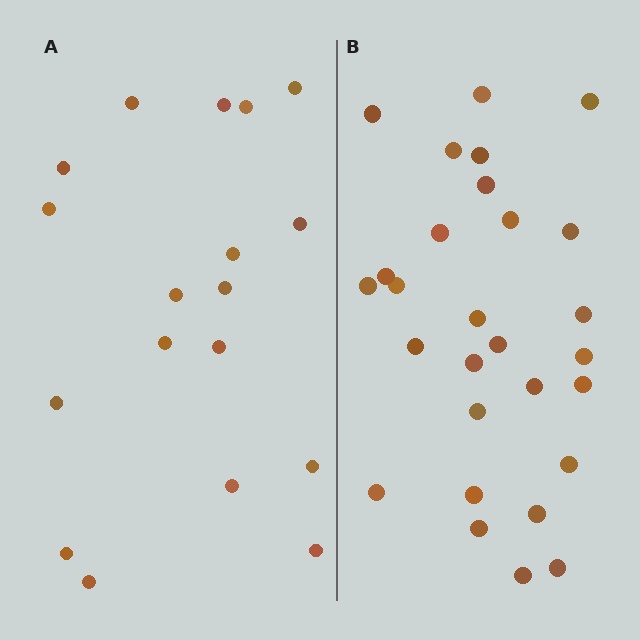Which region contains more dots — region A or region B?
Region B (the right region) has more dots.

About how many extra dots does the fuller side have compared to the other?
Region B has roughly 10 or so more dots than region A.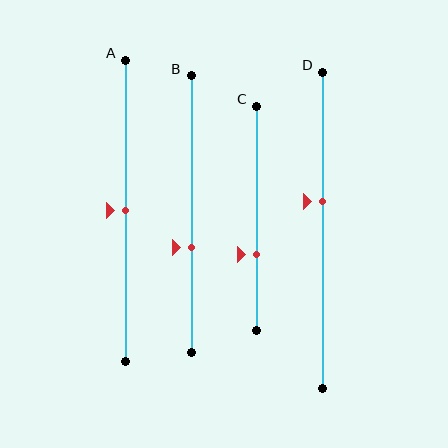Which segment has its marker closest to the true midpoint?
Segment A has its marker closest to the true midpoint.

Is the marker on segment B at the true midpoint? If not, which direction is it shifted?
No, the marker on segment B is shifted downward by about 12% of the segment length.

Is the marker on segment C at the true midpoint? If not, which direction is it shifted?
No, the marker on segment C is shifted downward by about 16% of the segment length.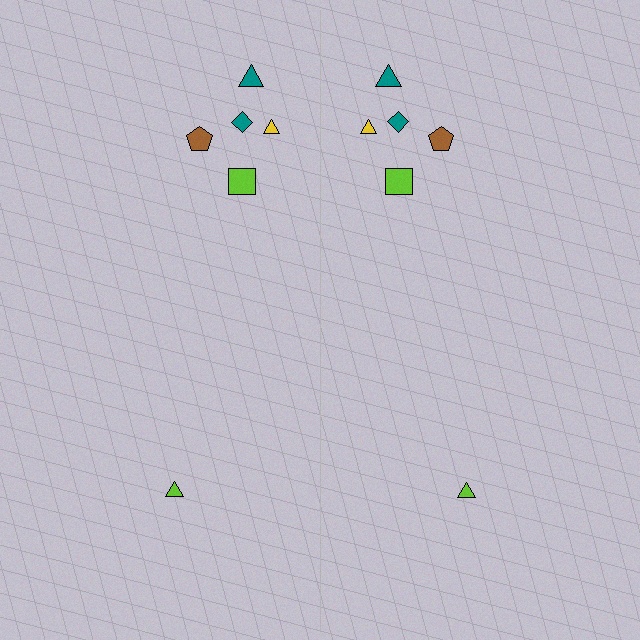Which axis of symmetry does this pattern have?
The pattern has a vertical axis of symmetry running through the center of the image.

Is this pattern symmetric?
Yes, this pattern has bilateral (reflection) symmetry.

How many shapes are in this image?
There are 12 shapes in this image.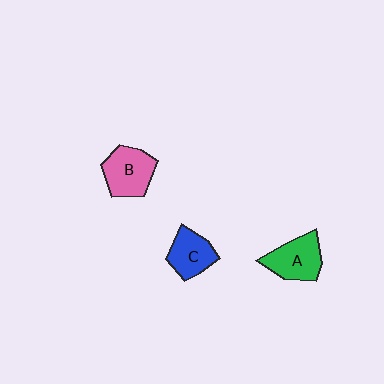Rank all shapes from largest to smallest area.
From largest to smallest: B (pink), A (green), C (blue).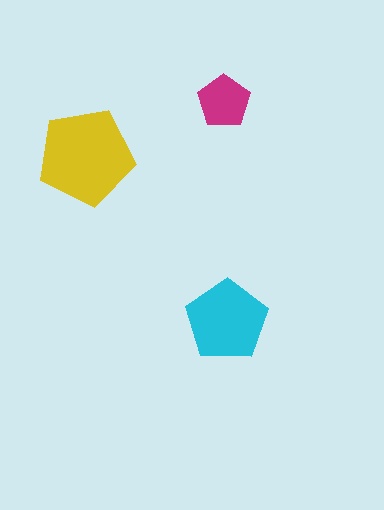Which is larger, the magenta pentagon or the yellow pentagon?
The yellow one.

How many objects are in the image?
There are 3 objects in the image.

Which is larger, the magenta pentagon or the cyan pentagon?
The cyan one.